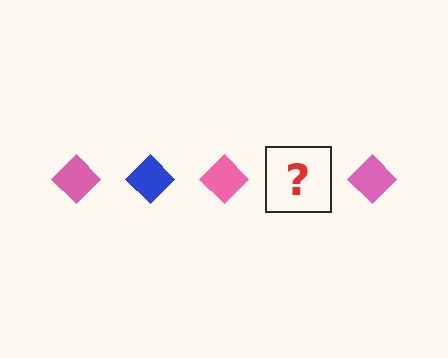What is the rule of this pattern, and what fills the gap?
The rule is that the pattern cycles through pink, blue diamonds. The gap should be filled with a blue diamond.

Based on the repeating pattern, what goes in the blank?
The blank should be a blue diamond.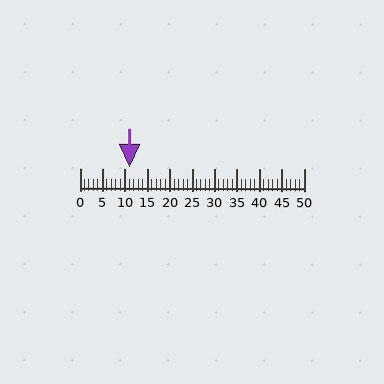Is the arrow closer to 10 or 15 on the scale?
The arrow is closer to 10.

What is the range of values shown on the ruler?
The ruler shows values from 0 to 50.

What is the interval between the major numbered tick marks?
The major tick marks are spaced 5 units apart.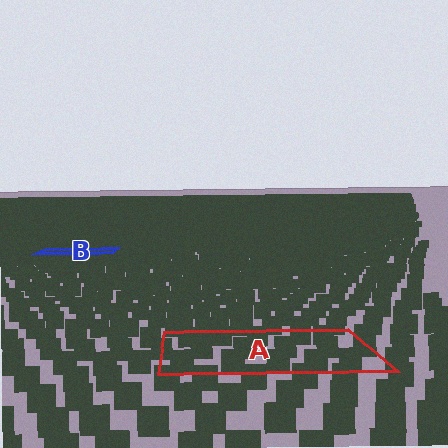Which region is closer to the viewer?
Region A is closer. The texture elements there are larger and more spread out.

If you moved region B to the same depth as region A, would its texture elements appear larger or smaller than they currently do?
They would appear larger. At a closer depth, the same texture elements are projected at a bigger on-screen size.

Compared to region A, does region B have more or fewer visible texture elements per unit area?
Region B has more texture elements per unit area — they are packed more densely because it is farther away.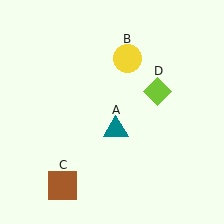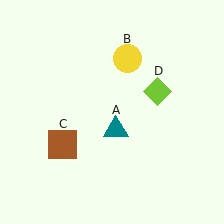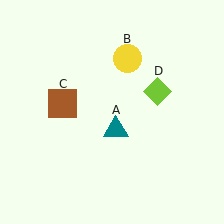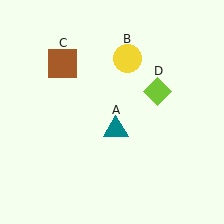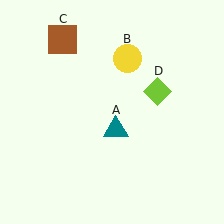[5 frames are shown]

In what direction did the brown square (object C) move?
The brown square (object C) moved up.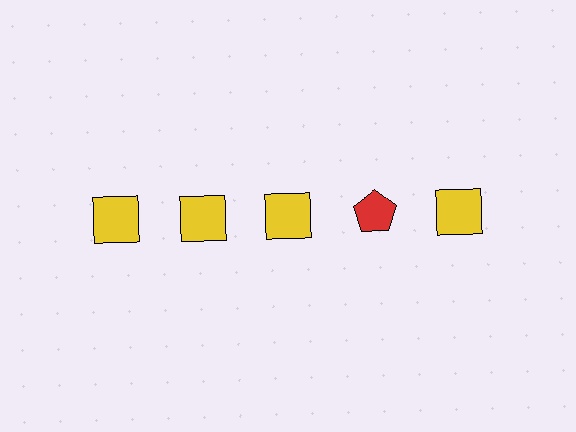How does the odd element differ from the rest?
It differs in both color (red instead of yellow) and shape (pentagon instead of square).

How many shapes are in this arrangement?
There are 5 shapes arranged in a grid pattern.